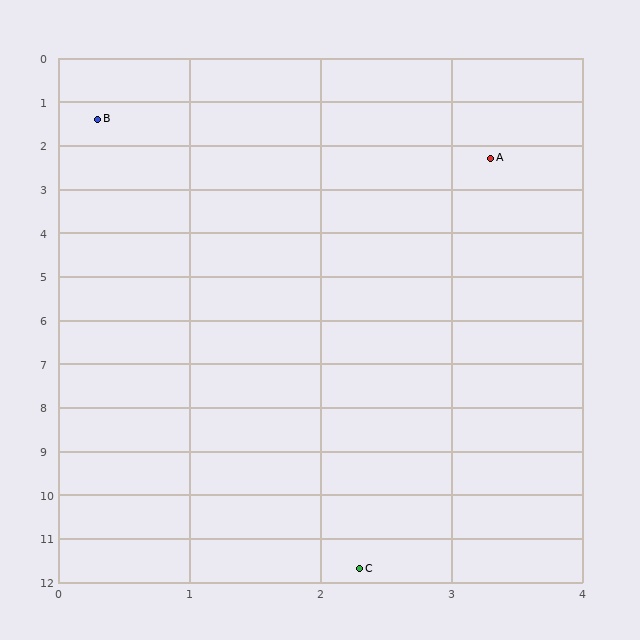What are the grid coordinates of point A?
Point A is at approximately (3.3, 2.3).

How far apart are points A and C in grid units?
Points A and C are about 9.5 grid units apart.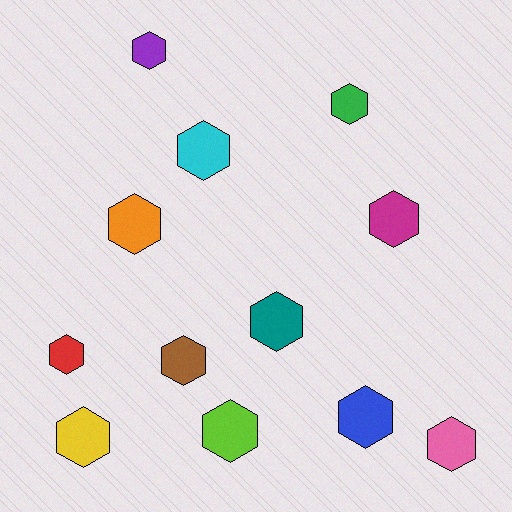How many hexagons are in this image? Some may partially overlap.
There are 12 hexagons.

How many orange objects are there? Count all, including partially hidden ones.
There is 1 orange object.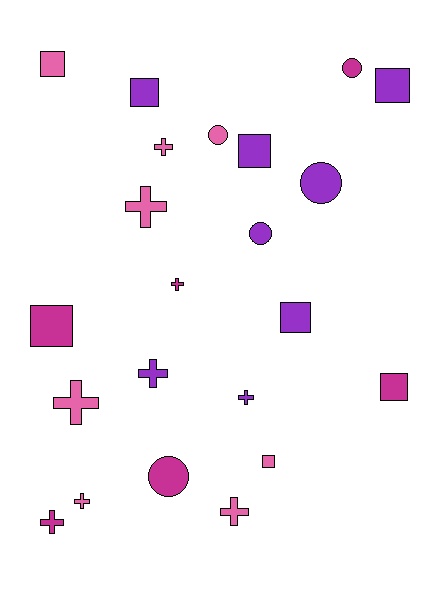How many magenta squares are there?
There are 2 magenta squares.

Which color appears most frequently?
Purple, with 8 objects.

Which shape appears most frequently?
Cross, with 9 objects.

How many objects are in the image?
There are 22 objects.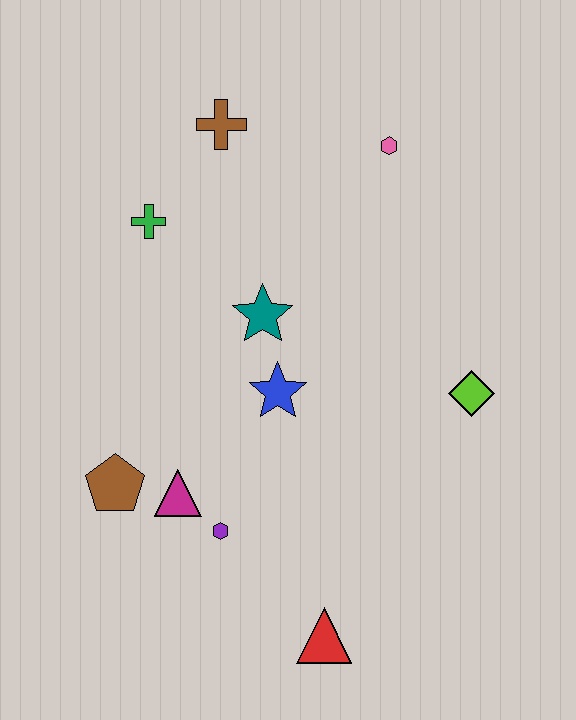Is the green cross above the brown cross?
No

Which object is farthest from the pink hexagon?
The red triangle is farthest from the pink hexagon.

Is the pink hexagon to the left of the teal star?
No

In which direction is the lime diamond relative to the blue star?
The lime diamond is to the right of the blue star.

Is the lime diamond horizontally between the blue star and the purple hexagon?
No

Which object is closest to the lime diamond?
The blue star is closest to the lime diamond.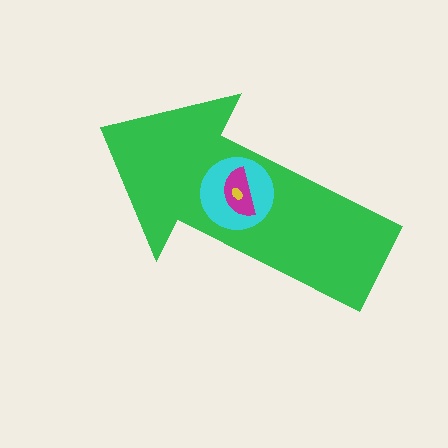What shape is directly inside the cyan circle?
The magenta semicircle.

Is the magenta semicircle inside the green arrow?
Yes.